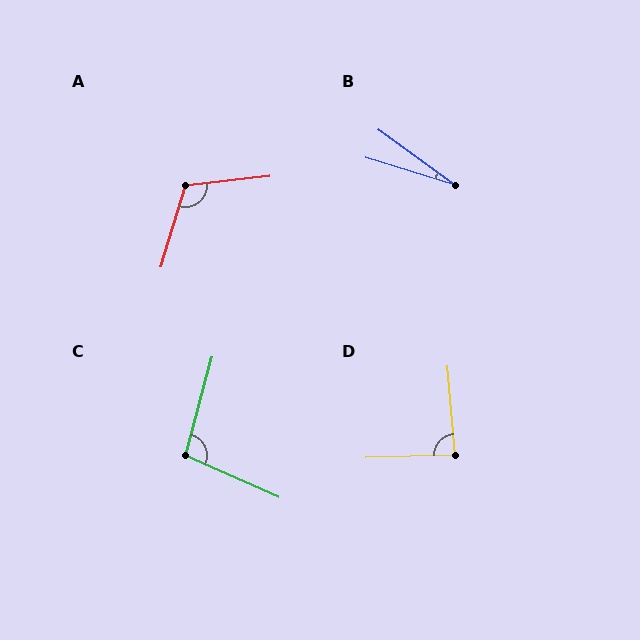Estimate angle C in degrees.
Approximately 99 degrees.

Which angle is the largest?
A, at approximately 113 degrees.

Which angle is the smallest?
B, at approximately 19 degrees.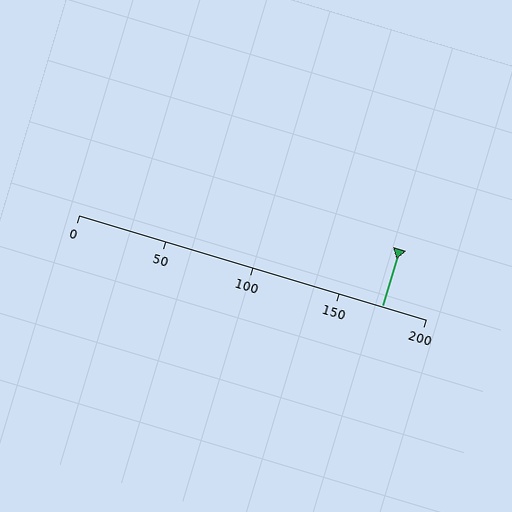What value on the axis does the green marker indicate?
The marker indicates approximately 175.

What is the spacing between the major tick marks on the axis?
The major ticks are spaced 50 apart.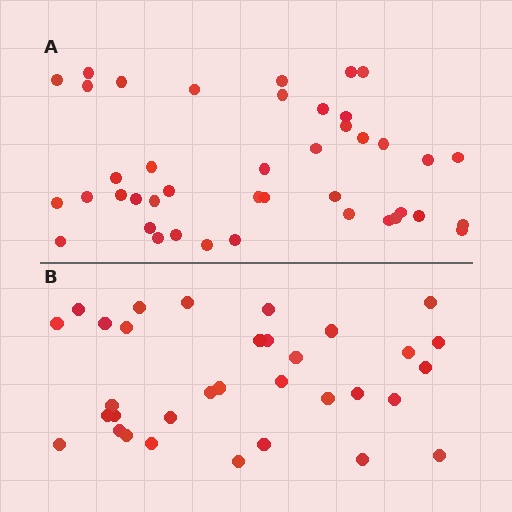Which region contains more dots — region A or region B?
Region A (the top region) has more dots.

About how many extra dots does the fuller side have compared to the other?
Region A has roughly 8 or so more dots than region B.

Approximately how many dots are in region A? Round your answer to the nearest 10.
About 40 dots. (The exact count is 42, which rounds to 40.)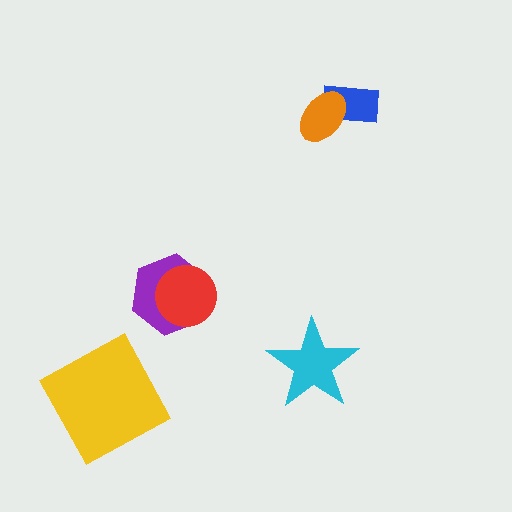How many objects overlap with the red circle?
1 object overlaps with the red circle.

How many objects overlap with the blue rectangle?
1 object overlaps with the blue rectangle.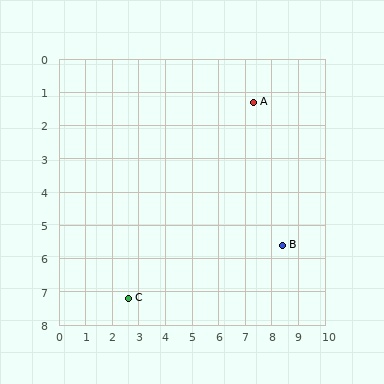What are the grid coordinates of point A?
Point A is at approximately (7.3, 1.3).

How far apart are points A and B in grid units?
Points A and B are about 4.4 grid units apart.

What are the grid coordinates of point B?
Point B is at approximately (8.4, 5.6).